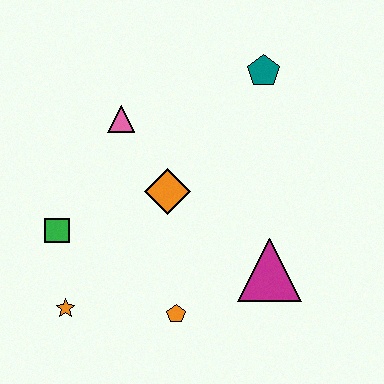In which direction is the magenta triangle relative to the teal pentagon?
The magenta triangle is below the teal pentagon.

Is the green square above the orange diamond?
No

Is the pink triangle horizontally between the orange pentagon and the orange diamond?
No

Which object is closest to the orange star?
The green square is closest to the orange star.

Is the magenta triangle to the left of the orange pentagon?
No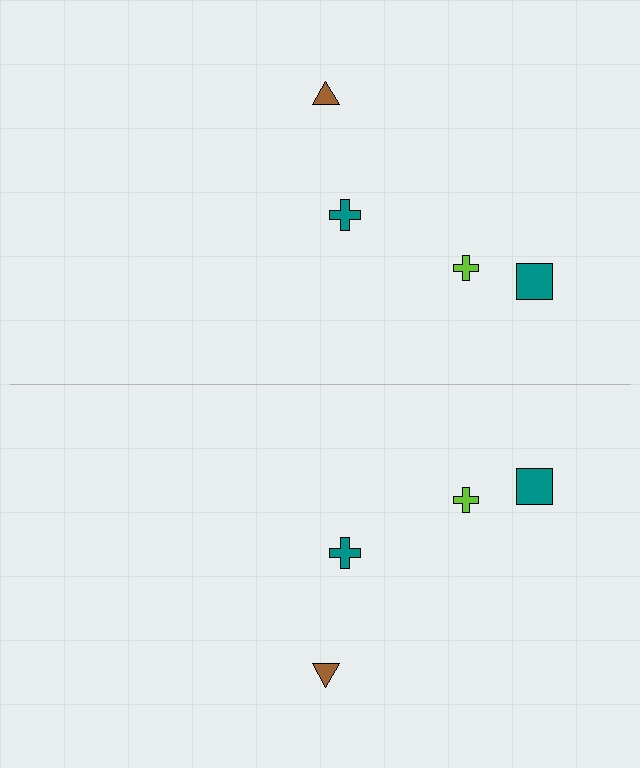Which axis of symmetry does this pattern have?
The pattern has a horizontal axis of symmetry running through the center of the image.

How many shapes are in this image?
There are 8 shapes in this image.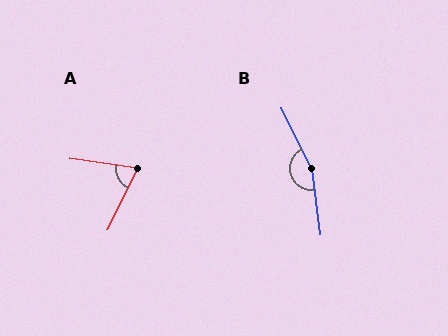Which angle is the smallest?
A, at approximately 72 degrees.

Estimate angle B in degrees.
Approximately 162 degrees.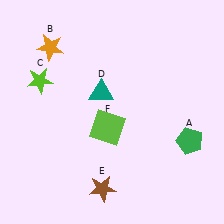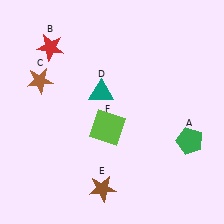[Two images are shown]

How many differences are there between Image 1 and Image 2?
There are 2 differences between the two images.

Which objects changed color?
B changed from orange to red. C changed from lime to brown.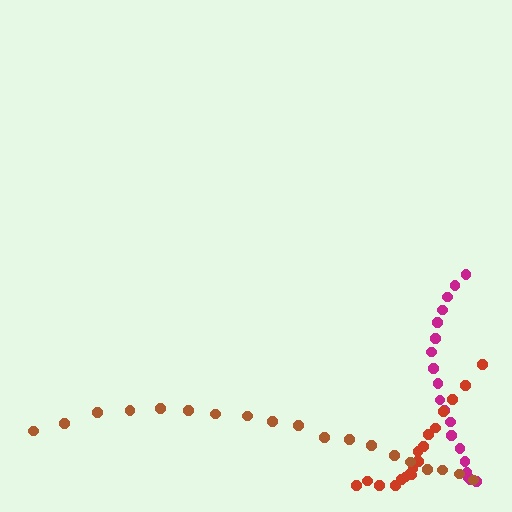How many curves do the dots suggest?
There are 3 distinct paths.